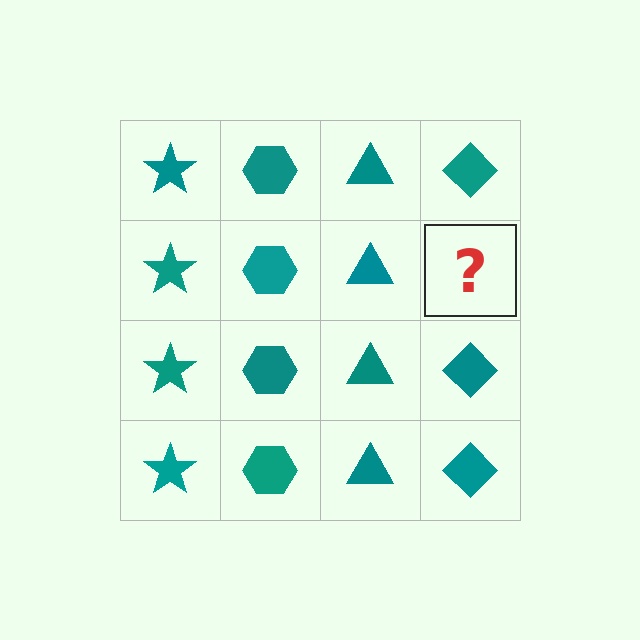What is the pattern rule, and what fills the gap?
The rule is that each column has a consistent shape. The gap should be filled with a teal diamond.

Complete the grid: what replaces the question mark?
The question mark should be replaced with a teal diamond.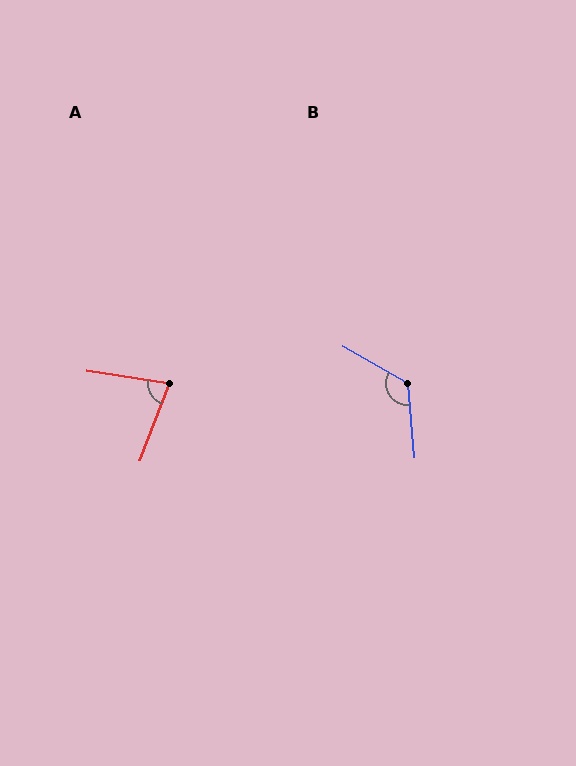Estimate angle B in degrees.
Approximately 124 degrees.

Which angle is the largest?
B, at approximately 124 degrees.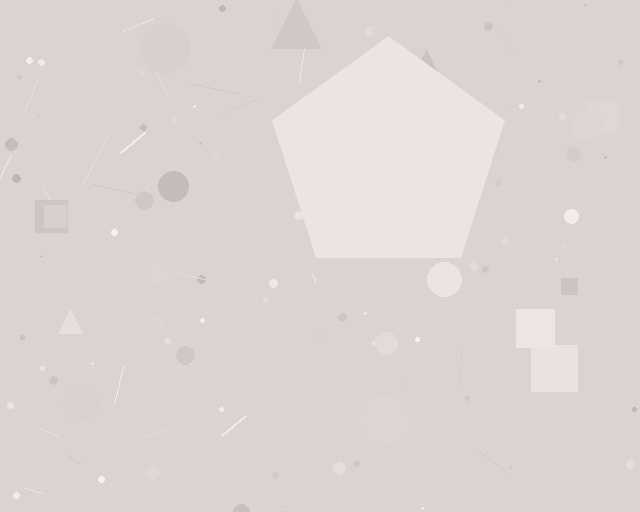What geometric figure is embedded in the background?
A pentagon is embedded in the background.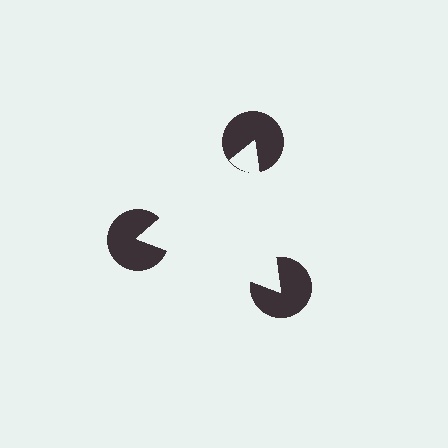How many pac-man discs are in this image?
There are 3 — one at each vertex of the illusory triangle.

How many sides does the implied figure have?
3 sides.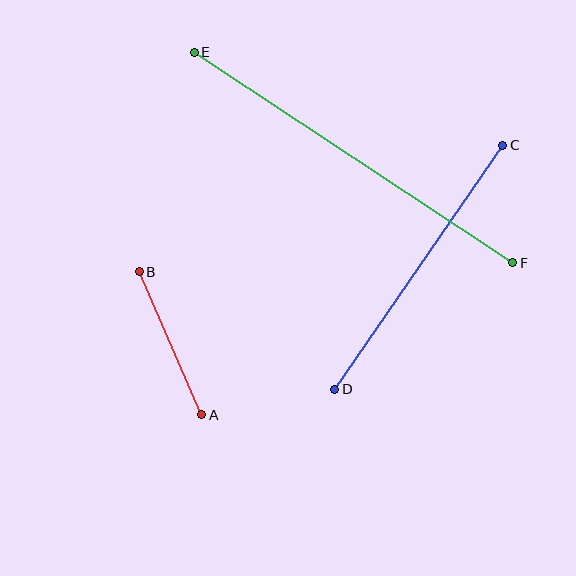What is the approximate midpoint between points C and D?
The midpoint is at approximately (419, 267) pixels.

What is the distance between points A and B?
The distance is approximately 156 pixels.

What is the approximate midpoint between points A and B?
The midpoint is at approximately (171, 343) pixels.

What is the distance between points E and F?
The distance is approximately 382 pixels.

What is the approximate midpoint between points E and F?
The midpoint is at approximately (354, 158) pixels.